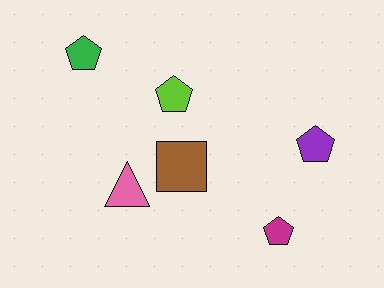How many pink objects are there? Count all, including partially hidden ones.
There is 1 pink object.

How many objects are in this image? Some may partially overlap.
There are 6 objects.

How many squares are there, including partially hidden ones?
There is 1 square.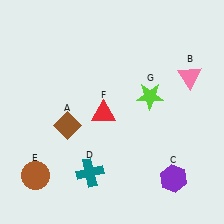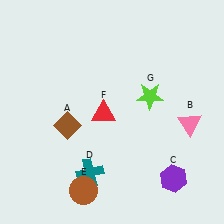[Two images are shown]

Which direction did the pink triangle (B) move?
The pink triangle (B) moved down.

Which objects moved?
The objects that moved are: the pink triangle (B), the brown circle (E).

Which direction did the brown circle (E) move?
The brown circle (E) moved right.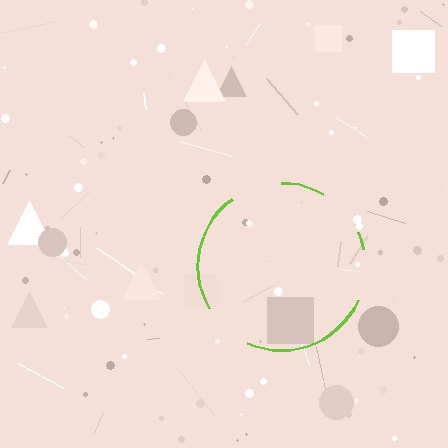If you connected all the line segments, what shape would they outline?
They would outline a circle.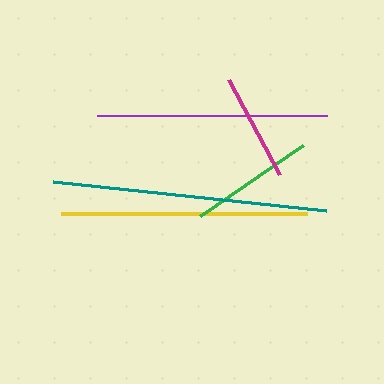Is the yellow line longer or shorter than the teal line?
The teal line is longer than the yellow line.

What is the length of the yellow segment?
The yellow segment is approximately 247 pixels long.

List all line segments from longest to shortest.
From longest to shortest: teal, yellow, purple, green, magenta.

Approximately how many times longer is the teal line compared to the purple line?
The teal line is approximately 1.2 times the length of the purple line.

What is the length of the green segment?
The green segment is approximately 125 pixels long.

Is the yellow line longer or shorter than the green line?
The yellow line is longer than the green line.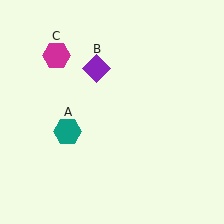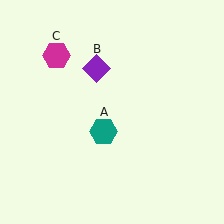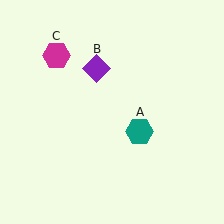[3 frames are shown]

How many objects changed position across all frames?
1 object changed position: teal hexagon (object A).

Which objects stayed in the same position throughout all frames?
Purple diamond (object B) and magenta hexagon (object C) remained stationary.